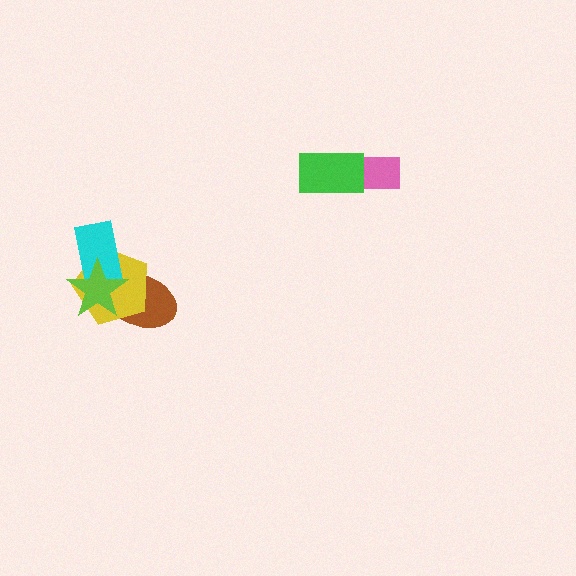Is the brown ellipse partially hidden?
Yes, it is partially covered by another shape.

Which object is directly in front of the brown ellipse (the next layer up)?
The yellow pentagon is directly in front of the brown ellipse.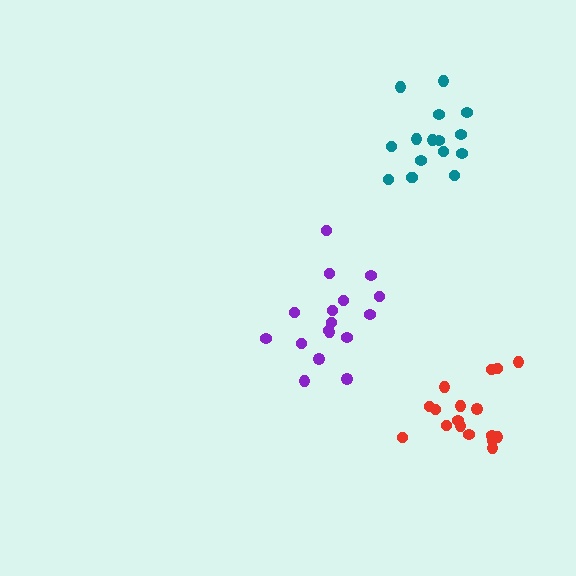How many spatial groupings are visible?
There are 3 spatial groupings.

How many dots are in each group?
Group 1: 17 dots, Group 2: 16 dots, Group 3: 17 dots (50 total).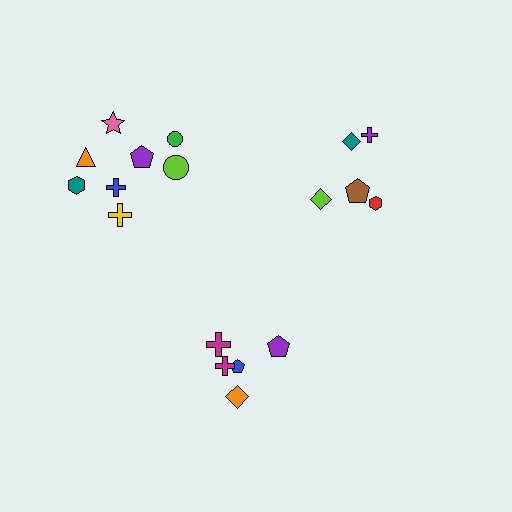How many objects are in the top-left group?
There are 8 objects.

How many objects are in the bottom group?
There are 5 objects.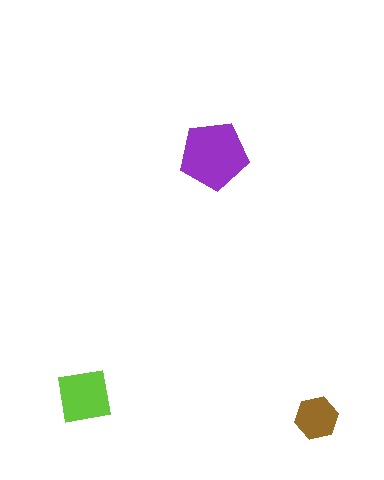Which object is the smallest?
The brown hexagon.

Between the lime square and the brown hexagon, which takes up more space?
The lime square.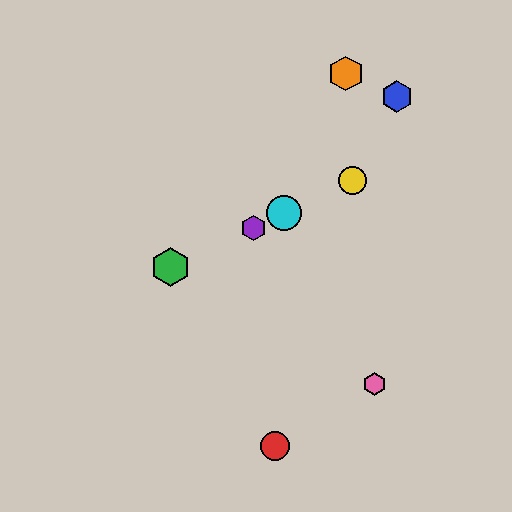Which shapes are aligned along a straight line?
The green hexagon, the yellow circle, the purple hexagon, the cyan circle are aligned along a straight line.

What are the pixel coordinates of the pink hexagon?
The pink hexagon is at (374, 384).